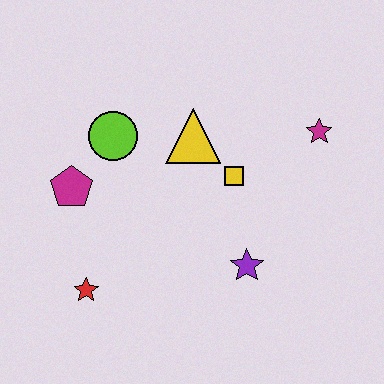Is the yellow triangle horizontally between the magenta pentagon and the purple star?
Yes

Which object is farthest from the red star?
The magenta star is farthest from the red star.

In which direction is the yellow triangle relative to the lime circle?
The yellow triangle is to the right of the lime circle.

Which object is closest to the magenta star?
The yellow square is closest to the magenta star.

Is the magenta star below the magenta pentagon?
No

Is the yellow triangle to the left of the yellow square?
Yes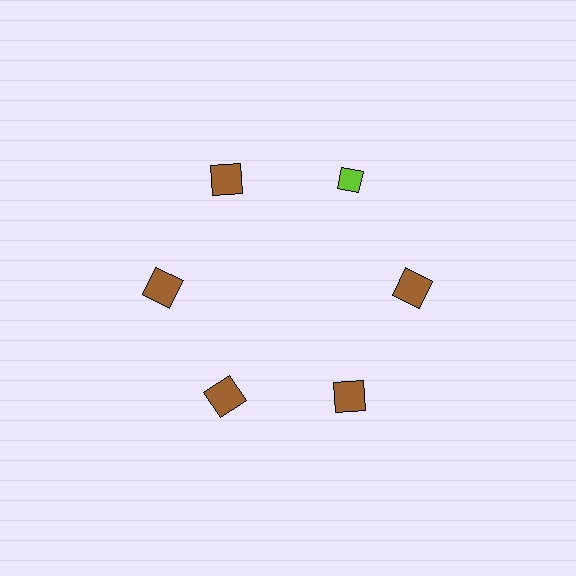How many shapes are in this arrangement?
There are 6 shapes arranged in a ring pattern.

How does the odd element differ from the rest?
It differs in both color (lime instead of brown) and shape (diamond instead of square).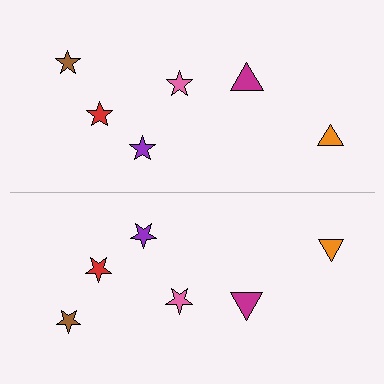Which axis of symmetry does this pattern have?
The pattern has a horizontal axis of symmetry running through the center of the image.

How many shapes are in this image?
There are 12 shapes in this image.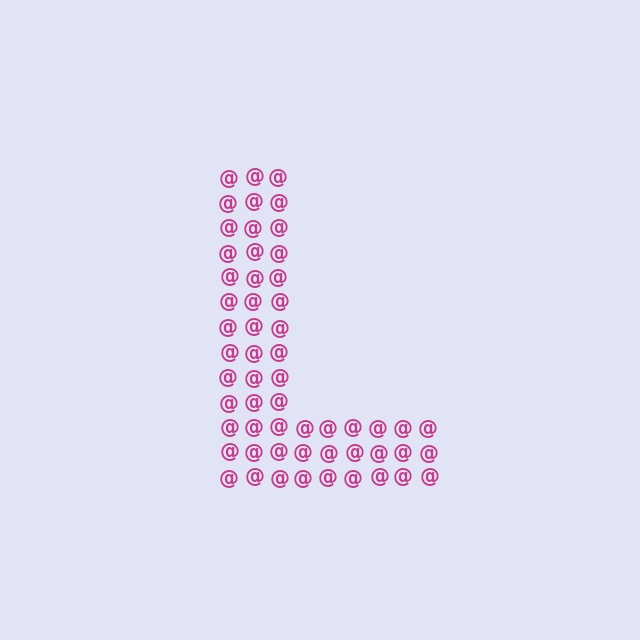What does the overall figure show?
The overall figure shows the letter L.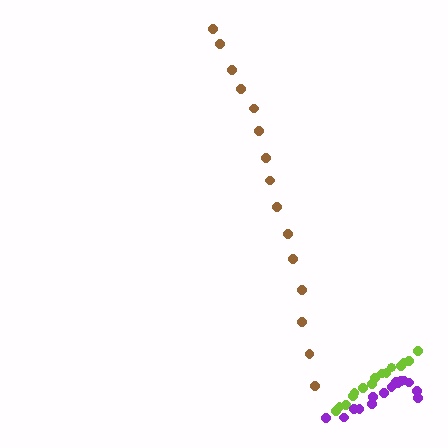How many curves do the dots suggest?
There are 3 distinct paths.